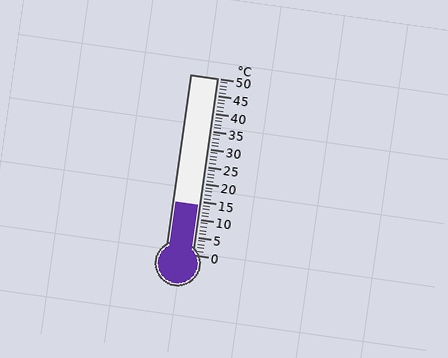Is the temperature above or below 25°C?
The temperature is below 25°C.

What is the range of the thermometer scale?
The thermometer scale ranges from 0°C to 50°C.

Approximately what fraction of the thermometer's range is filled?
The thermometer is filled to approximately 30% of its range.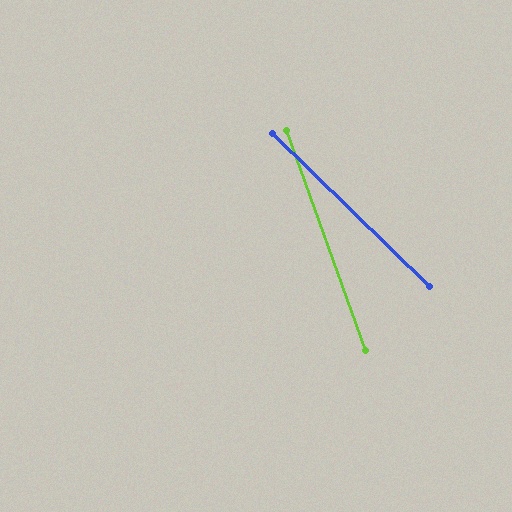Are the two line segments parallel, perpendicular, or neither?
Neither parallel nor perpendicular — they differ by about 26°.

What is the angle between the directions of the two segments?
Approximately 26 degrees.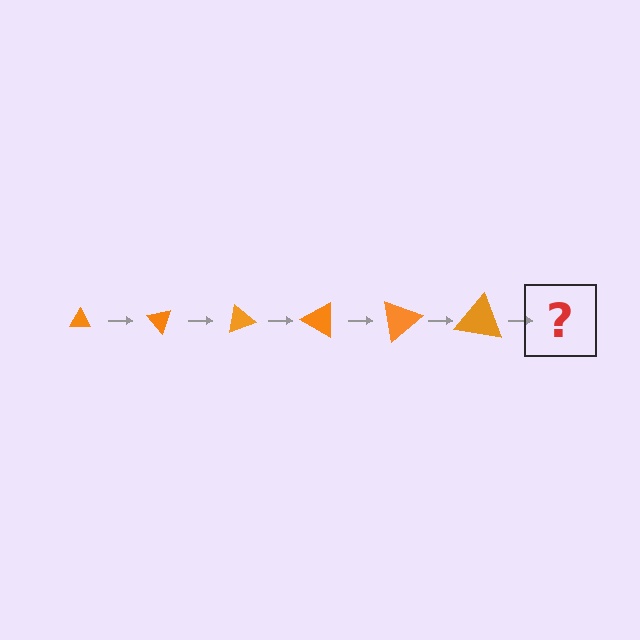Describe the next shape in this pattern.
It should be a triangle, larger than the previous one and rotated 300 degrees from the start.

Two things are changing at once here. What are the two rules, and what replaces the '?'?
The two rules are that the triangle grows larger each step and it rotates 50 degrees each step. The '?' should be a triangle, larger than the previous one and rotated 300 degrees from the start.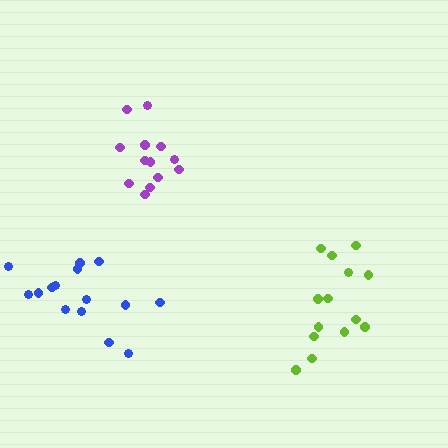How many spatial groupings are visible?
There are 3 spatial groupings.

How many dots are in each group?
Group 1: 15 dots, Group 2: 14 dots, Group 3: 13 dots (42 total).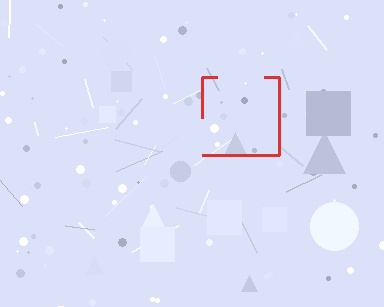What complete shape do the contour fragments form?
The contour fragments form a square.